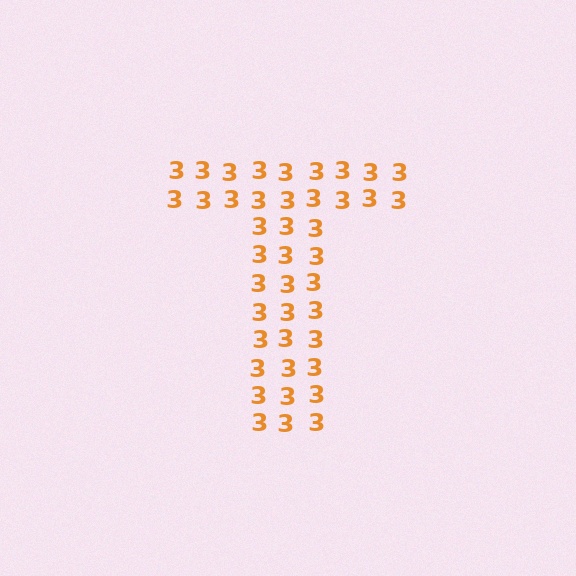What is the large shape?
The large shape is the letter T.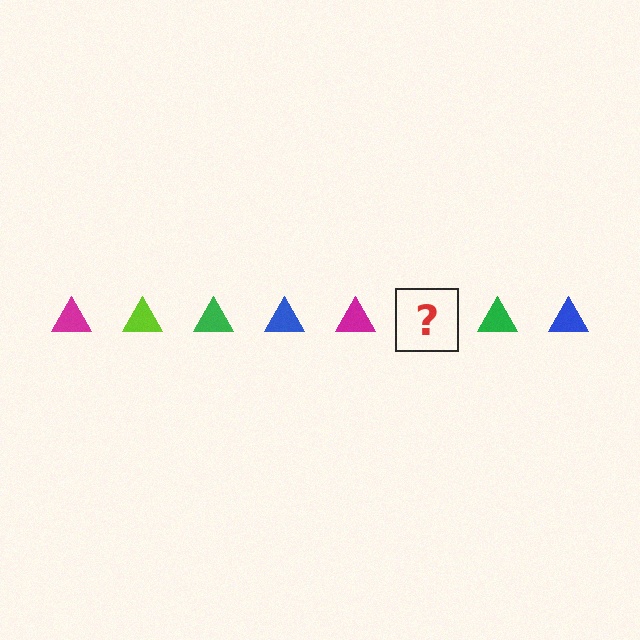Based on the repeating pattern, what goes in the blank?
The blank should be a lime triangle.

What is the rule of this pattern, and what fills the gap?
The rule is that the pattern cycles through magenta, lime, green, blue triangles. The gap should be filled with a lime triangle.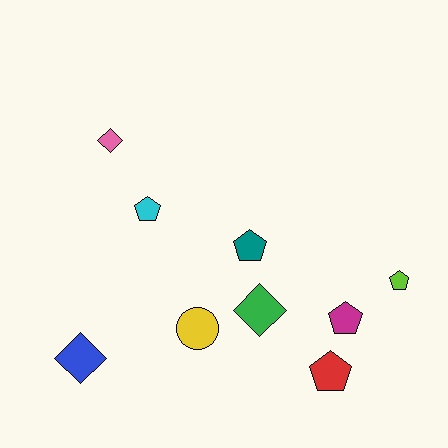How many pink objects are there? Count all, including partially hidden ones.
There is 1 pink object.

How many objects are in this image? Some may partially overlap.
There are 9 objects.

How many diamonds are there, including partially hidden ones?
There are 3 diamonds.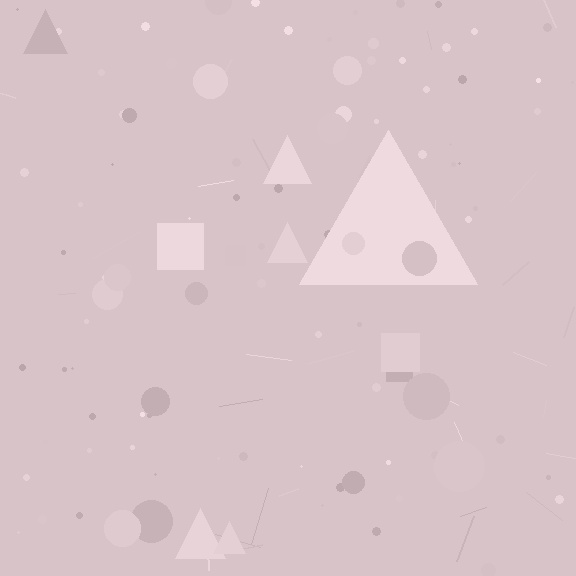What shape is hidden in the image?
A triangle is hidden in the image.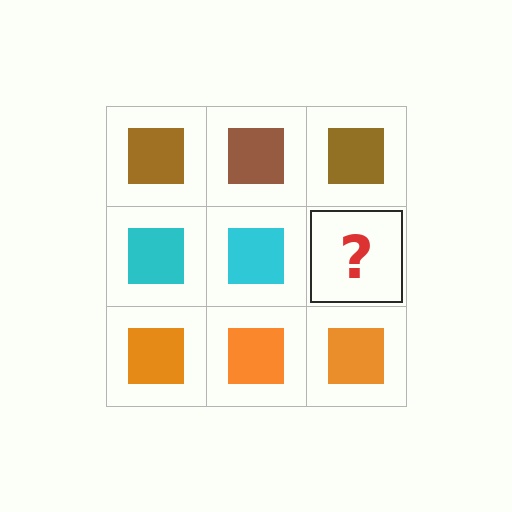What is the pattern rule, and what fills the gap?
The rule is that each row has a consistent color. The gap should be filled with a cyan square.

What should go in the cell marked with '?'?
The missing cell should contain a cyan square.